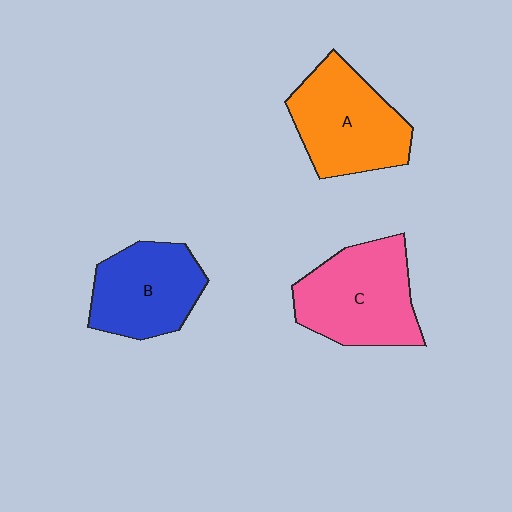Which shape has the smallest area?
Shape B (blue).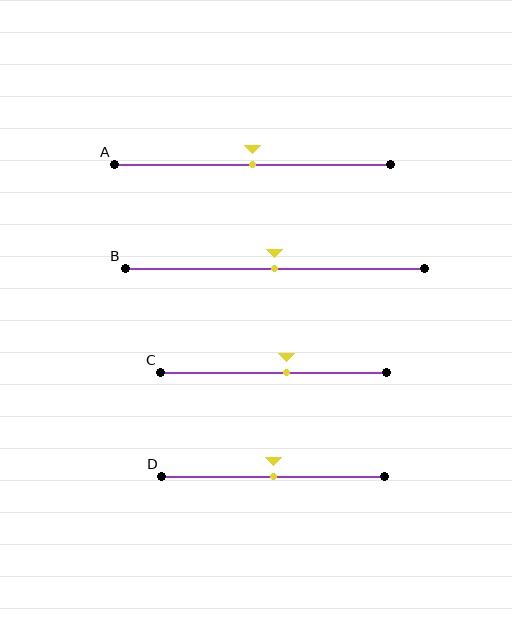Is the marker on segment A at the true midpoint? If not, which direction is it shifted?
Yes, the marker on segment A is at the true midpoint.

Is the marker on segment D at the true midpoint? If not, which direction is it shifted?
Yes, the marker on segment D is at the true midpoint.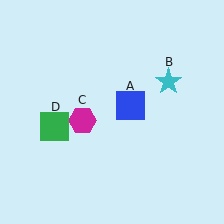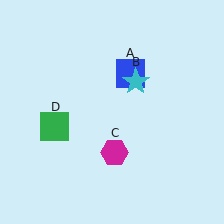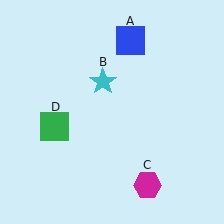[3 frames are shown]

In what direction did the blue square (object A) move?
The blue square (object A) moved up.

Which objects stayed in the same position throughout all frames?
Green square (object D) remained stationary.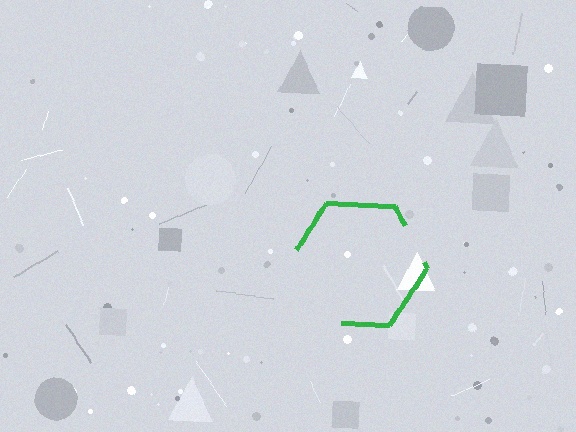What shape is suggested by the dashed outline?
The dashed outline suggests a hexagon.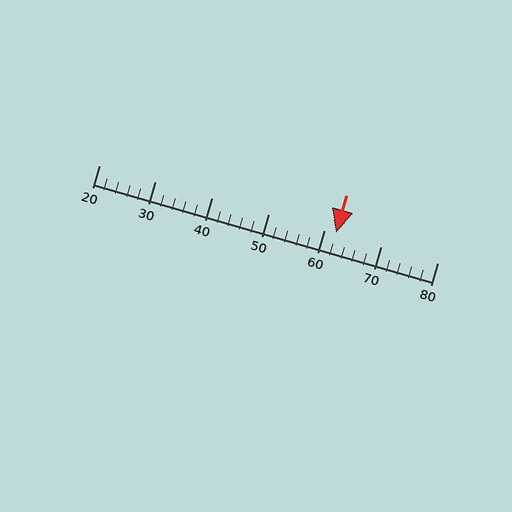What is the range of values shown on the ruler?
The ruler shows values from 20 to 80.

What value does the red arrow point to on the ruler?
The red arrow points to approximately 62.